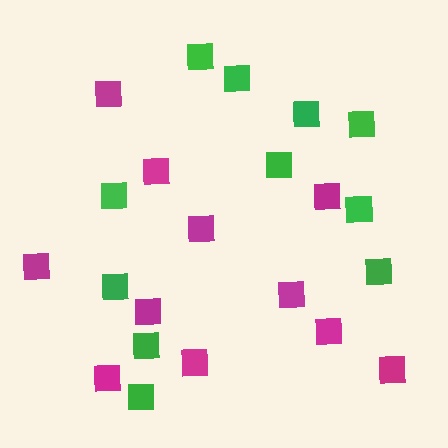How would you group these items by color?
There are 2 groups: one group of green squares (11) and one group of magenta squares (11).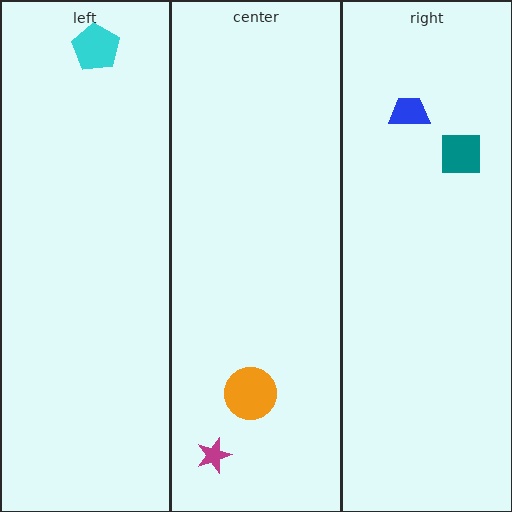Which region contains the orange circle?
The center region.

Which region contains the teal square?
The right region.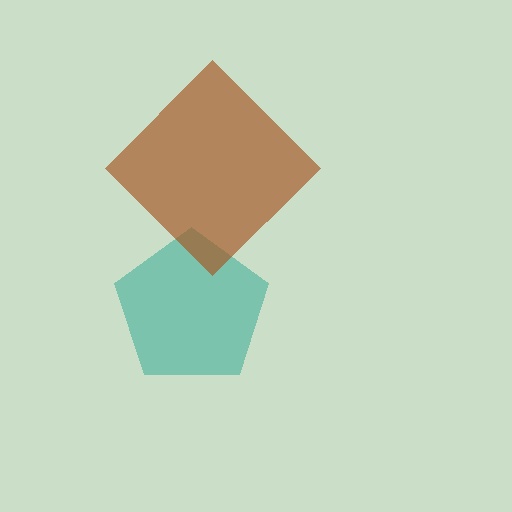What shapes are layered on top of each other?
The layered shapes are: a teal pentagon, a brown diamond.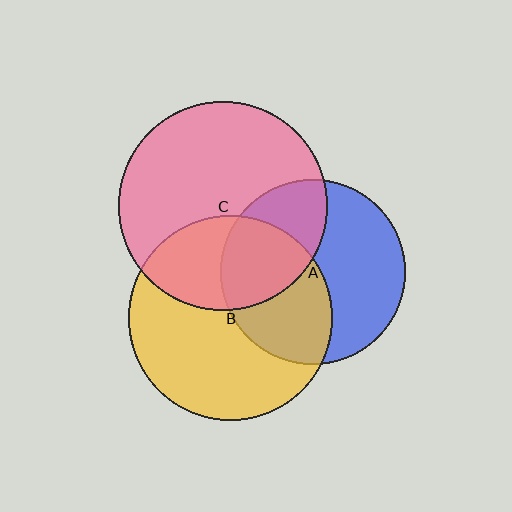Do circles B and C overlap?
Yes.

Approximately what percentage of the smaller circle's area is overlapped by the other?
Approximately 35%.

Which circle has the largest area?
Circle C (pink).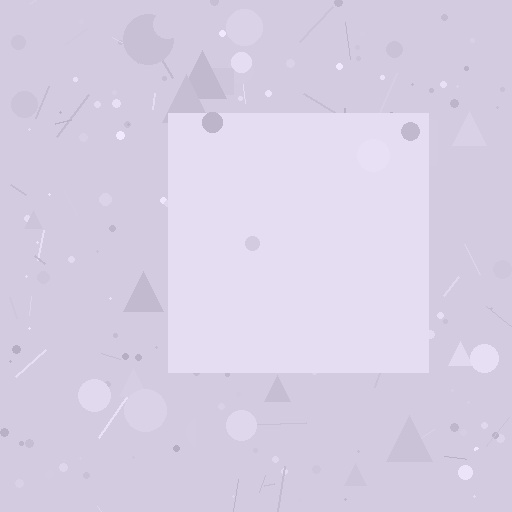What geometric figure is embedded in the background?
A square is embedded in the background.